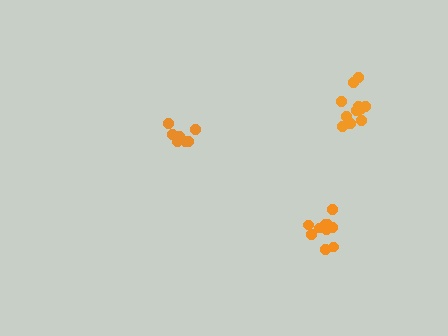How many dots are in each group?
Group 1: 12 dots, Group 2: 10 dots, Group 3: 7 dots (29 total).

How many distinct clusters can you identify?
There are 3 distinct clusters.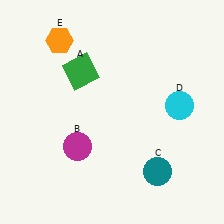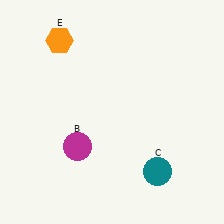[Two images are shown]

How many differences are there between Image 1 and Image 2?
There are 2 differences between the two images.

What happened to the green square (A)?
The green square (A) was removed in Image 2. It was in the top-left area of Image 1.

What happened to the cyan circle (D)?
The cyan circle (D) was removed in Image 2. It was in the top-right area of Image 1.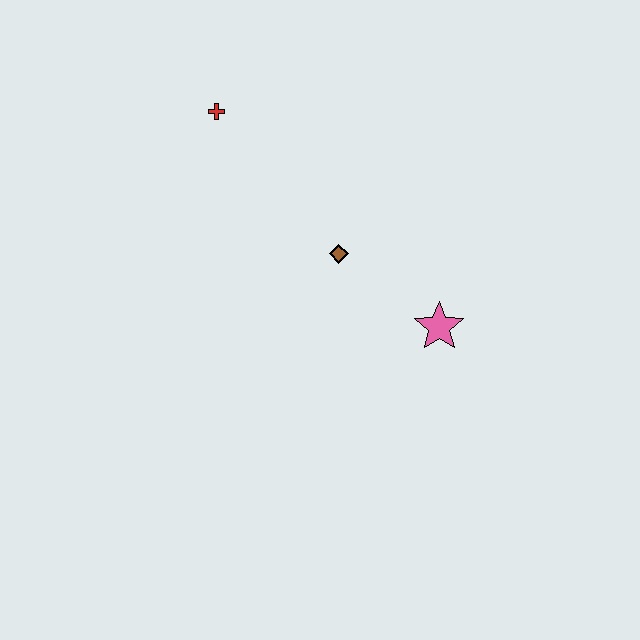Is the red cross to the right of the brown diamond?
No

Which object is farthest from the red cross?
The pink star is farthest from the red cross.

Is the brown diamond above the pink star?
Yes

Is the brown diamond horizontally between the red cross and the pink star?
Yes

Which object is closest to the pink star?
The brown diamond is closest to the pink star.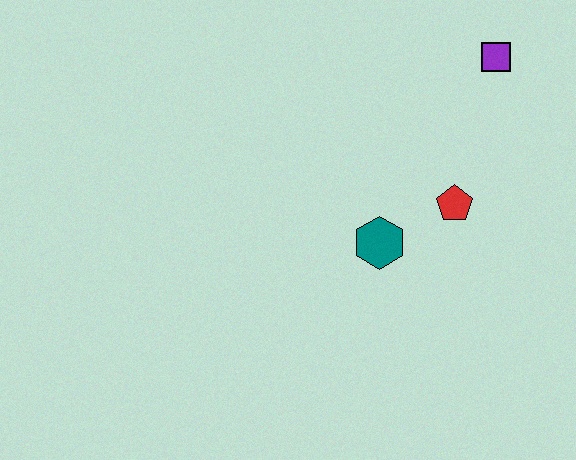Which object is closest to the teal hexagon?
The red pentagon is closest to the teal hexagon.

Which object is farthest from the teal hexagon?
The purple square is farthest from the teal hexagon.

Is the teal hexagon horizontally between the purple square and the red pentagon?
No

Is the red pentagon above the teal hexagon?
Yes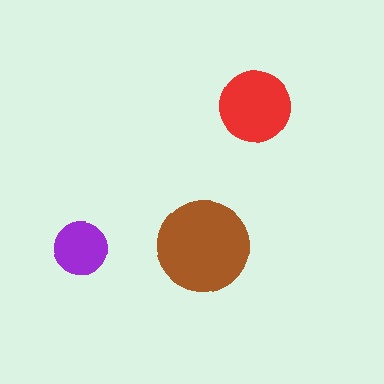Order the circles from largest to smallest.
the brown one, the red one, the purple one.